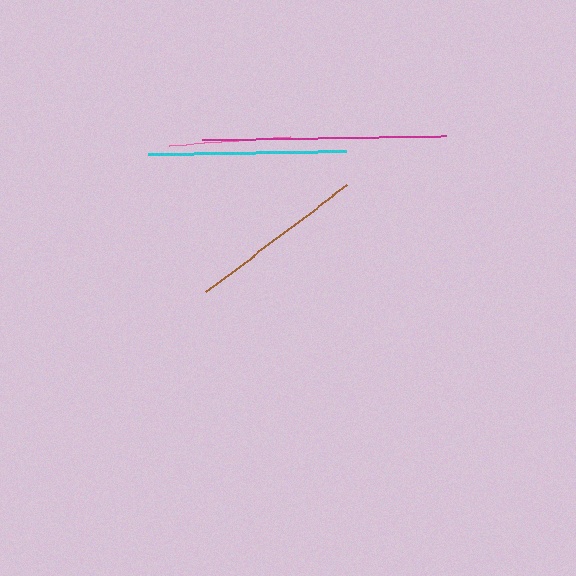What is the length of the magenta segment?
The magenta segment is approximately 243 pixels long.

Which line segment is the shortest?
The pink line is the shortest at approximately 121 pixels.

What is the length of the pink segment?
The pink segment is approximately 121 pixels long.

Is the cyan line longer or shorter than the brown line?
The cyan line is longer than the brown line.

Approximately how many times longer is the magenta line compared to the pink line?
The magenta line is approximately 2.0 times the length of the pink line.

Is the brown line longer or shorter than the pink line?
The brown line is longer than the pink line.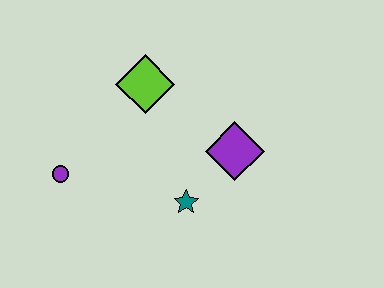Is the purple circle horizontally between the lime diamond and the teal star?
No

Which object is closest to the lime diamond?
The purple diamond is closest to the lime diamond.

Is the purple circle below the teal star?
No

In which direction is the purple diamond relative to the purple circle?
The purple diamond is to the right of the purple circle.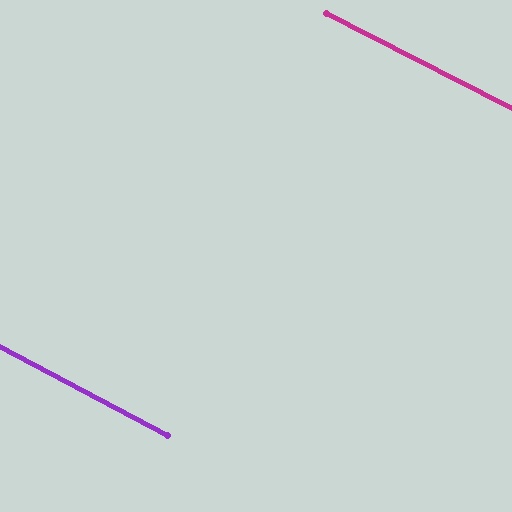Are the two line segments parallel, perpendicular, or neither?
Parallel — their directions differ by only 0.7°.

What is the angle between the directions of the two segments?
Approximately 1 degree.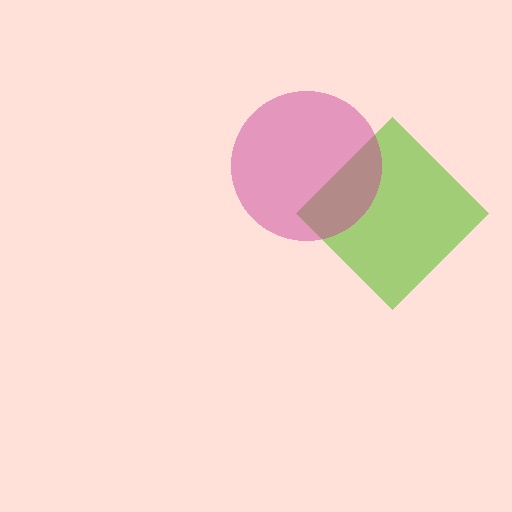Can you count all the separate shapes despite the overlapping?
Yes, there are 2 separate shapes.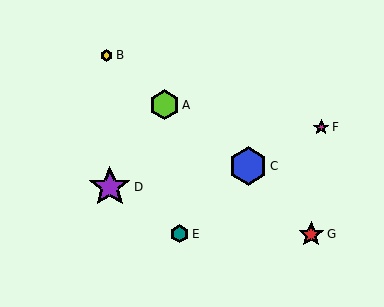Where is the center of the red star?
The center of the red star is at (311, 234).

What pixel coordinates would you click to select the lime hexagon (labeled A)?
Click at (164, 105) to select the lime hexagon A.